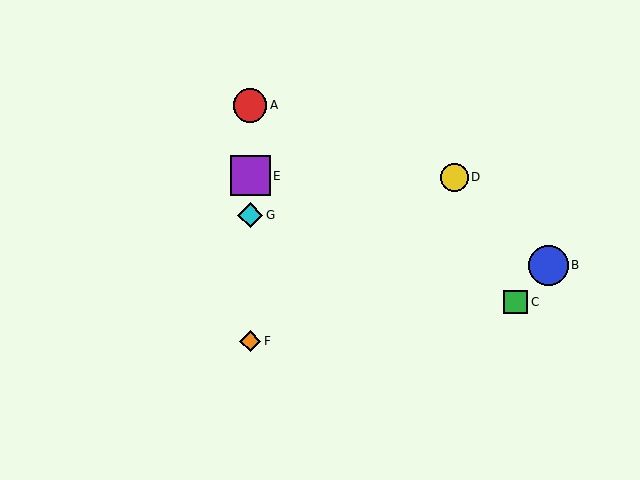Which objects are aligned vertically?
Objects A, E, F, G are aligned vertically.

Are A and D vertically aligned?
No, A is at x≈250 and D is at x≈454.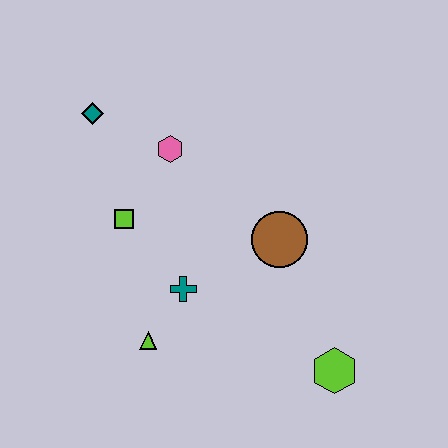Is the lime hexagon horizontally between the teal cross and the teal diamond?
No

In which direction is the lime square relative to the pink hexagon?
The lime square is below the pink hexagon.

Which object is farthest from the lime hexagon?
The teal diamond is farthest from the lime hexagon.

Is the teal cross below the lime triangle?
No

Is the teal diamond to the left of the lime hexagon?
Yes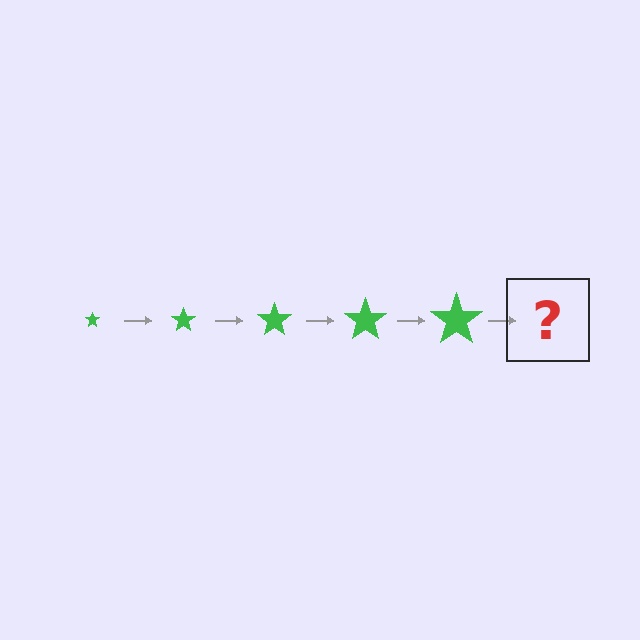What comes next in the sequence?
The next element should be a green star, larger than the previous one.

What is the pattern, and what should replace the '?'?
The pattern is that the star gets progressively larger each step. The '?' should be a green star, larger than the previous one.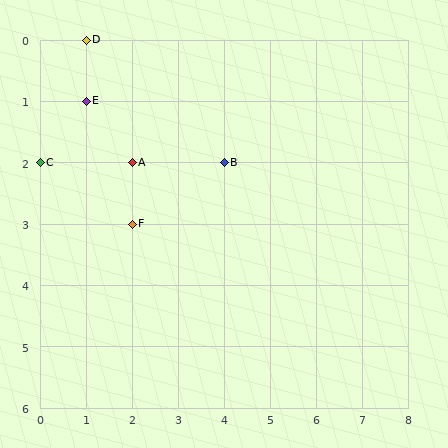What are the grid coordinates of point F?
Point F is at grid coordinates (2, 3).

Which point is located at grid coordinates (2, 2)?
Point A is at (2, 2).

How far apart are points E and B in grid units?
Points E and B are 3 columns and 1 row apart (about 3.2 grid units diagonally).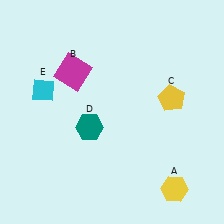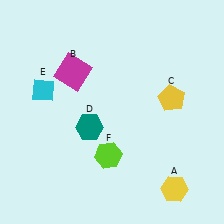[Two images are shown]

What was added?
A lime hexagon (F) was added in Image 2.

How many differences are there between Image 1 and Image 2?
There is 1 difference between the two images.